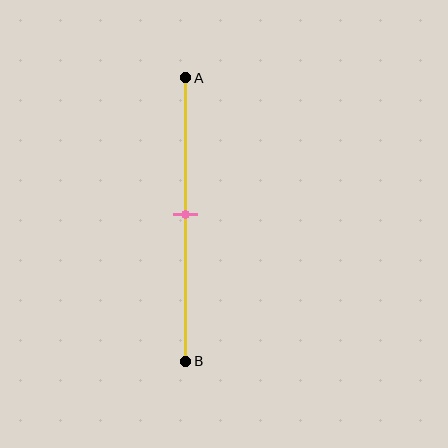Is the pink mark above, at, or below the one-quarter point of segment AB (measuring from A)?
The pink mark is below the one-quarter point of segment AB.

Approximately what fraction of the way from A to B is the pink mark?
The pink mark is approximately 50% of the way from A to B.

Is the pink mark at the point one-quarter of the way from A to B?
No, the mark is at about 50% from A, not at the 25% one-quarter point.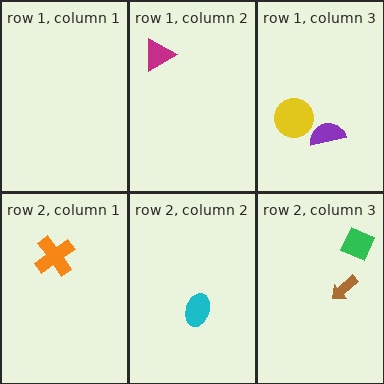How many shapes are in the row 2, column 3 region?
2.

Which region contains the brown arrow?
The row 2, column 3 region.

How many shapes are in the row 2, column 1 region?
1.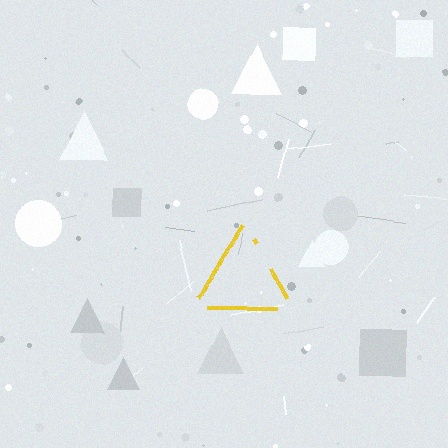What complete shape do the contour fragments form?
The contour fragments form a triangle.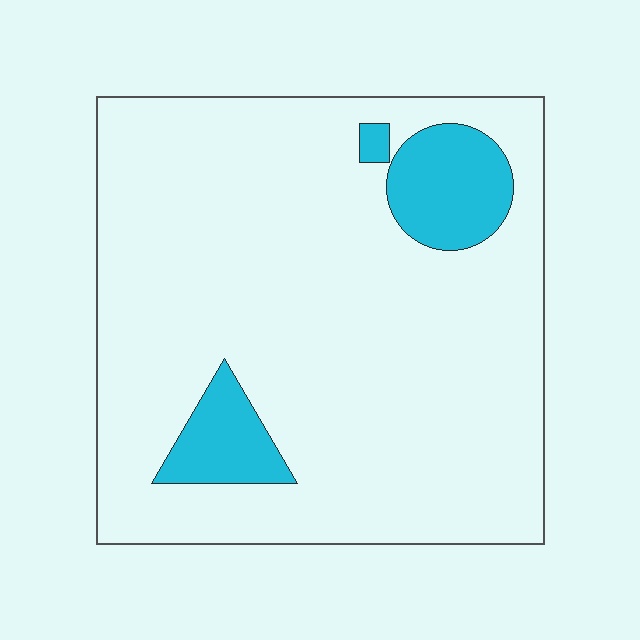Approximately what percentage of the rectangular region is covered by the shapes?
Approximately 10%.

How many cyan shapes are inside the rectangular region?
3.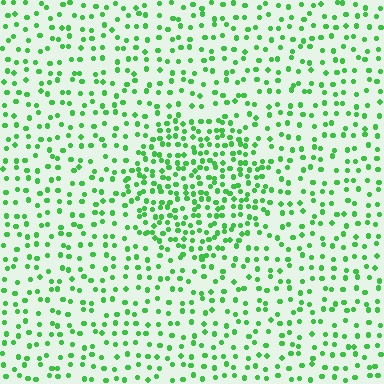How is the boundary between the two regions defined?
The boundary is defined by a change in element density (approximately 1.9x ratio). All elements are the same color, size, and shape.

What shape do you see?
I see a circle.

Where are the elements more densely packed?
The elements are more densely packed inside the circle boundary.